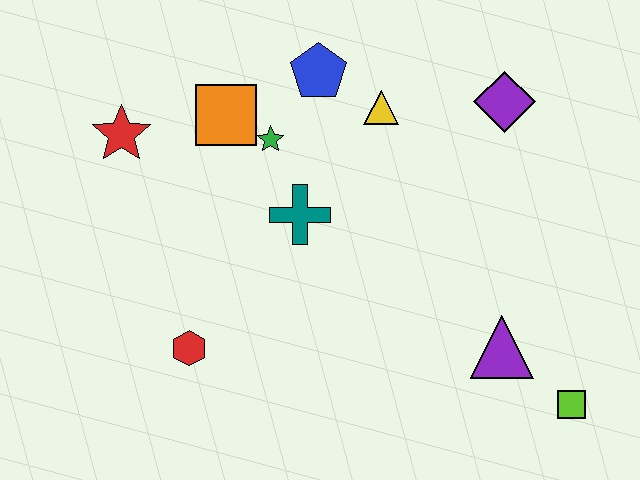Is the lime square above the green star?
No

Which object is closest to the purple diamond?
The yellow triangle is closest to the purple diamond.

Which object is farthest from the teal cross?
The lime square is farthest from the teal cross.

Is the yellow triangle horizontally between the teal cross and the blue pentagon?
No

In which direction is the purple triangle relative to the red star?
The purple triangle is to the right of the red star.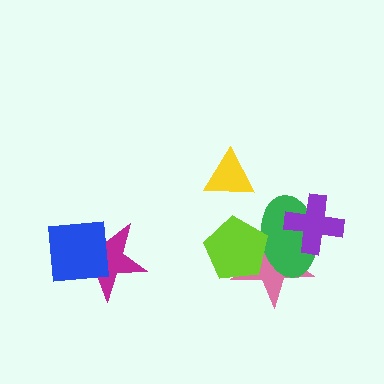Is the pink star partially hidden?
Yes, it is partially covered by another shape.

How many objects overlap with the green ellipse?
3 objects overlap with the green ellipse.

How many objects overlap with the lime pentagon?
2 objects overlap with the lime pentagon.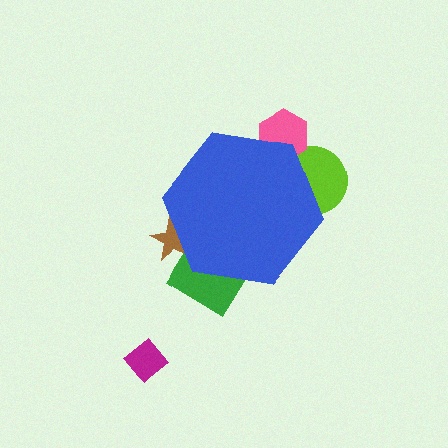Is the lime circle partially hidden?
Yes, the lime circle is partially hidden behind the blue hexagon.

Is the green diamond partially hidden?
Yes, the green diamond is partially hidden behind the blue hexagon.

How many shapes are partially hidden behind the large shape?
4 shapes are partially hidden.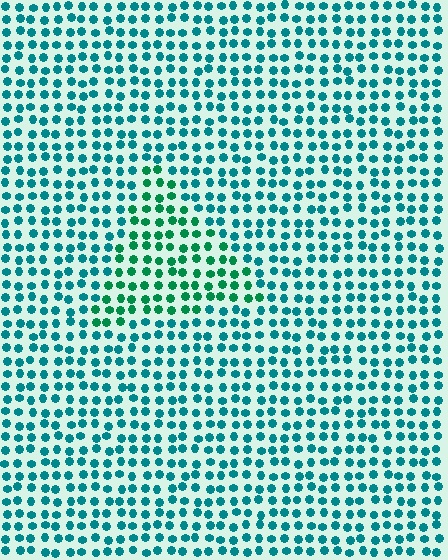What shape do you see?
I see a triangle.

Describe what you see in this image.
The image is filled with small teal elements in a uniform arrangement. A triangle-shaped region is visible where the elements are tinted to a slightly different hue, forming a subtle color boundary.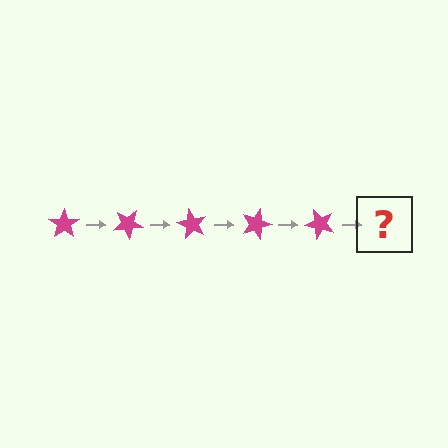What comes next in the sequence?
The next element should be a magenta star rotated 150 degrees.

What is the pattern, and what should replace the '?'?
The pattern is that the star rotates 30 degrees each step. The '?' should be a magenta star rotated 150 degrees.